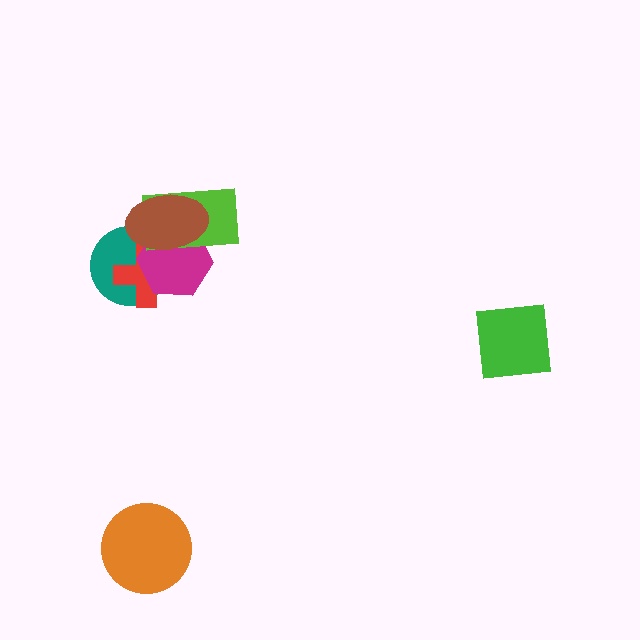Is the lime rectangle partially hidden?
Yes, it is partially covered by another shape.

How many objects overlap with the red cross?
4 objects overlap with the red cross.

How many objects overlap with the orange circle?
0 objects overlap with the orange circle.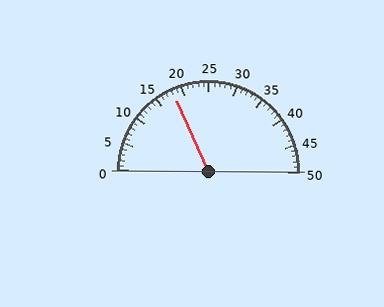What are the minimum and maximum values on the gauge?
The gauge ranges from 0 to 50.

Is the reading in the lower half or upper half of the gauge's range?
The reading is in the lower half of the range (0 to 50).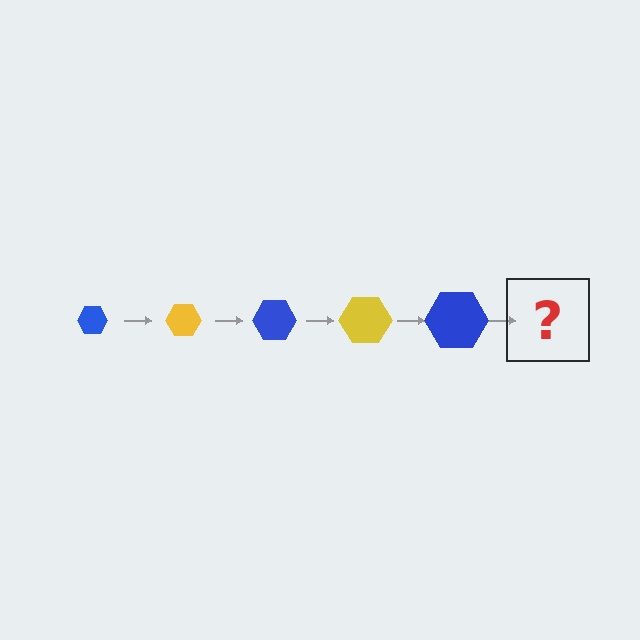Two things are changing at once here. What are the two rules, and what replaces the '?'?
The two rules are that the hexagon grows larger each step and the color cycles through blue and yellow. The '?' should be a yellow hexagon, larger than the previous one.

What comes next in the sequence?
The next element should be a yellow hexagon, larger than the previous one.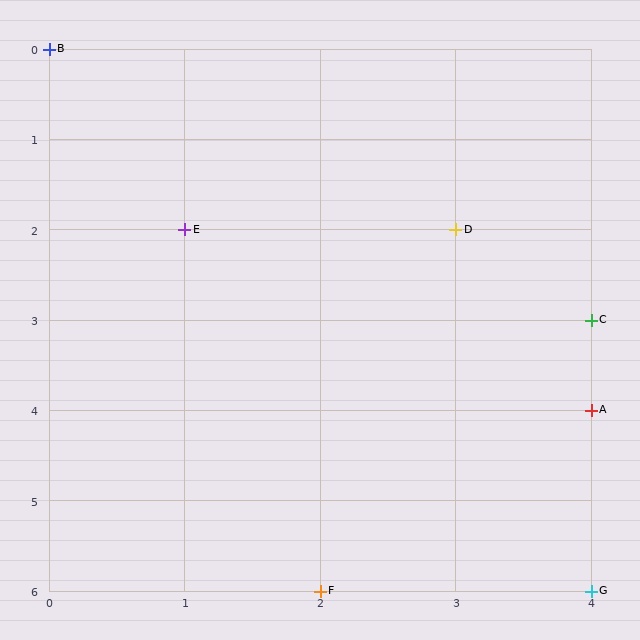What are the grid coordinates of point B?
Point B is at grid coordinates (0, 0).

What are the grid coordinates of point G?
Point G is at grid coordinates (4, 6).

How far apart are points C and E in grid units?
Points C and E are 3 columns and 1 row apart (about 3.2 grid units diagonally).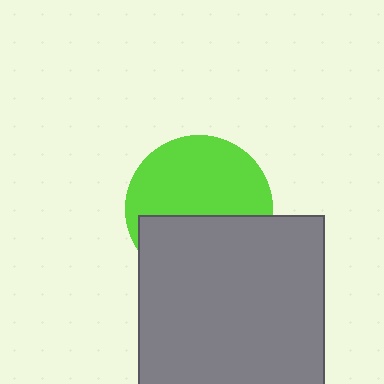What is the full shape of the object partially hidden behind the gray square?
The partially hidden object is a lime circle.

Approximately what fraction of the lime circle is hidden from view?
Roughly 43% of the lime circle is hidden behind the gray square.